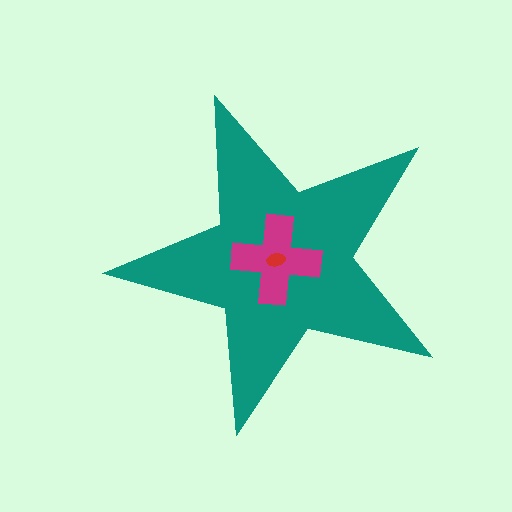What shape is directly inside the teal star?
The magenta cross.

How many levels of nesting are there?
3.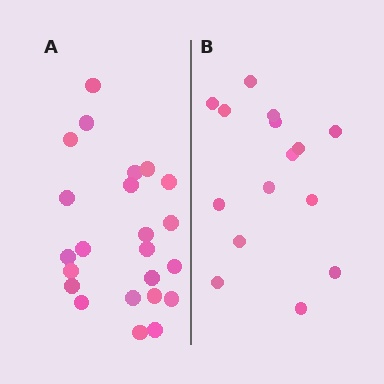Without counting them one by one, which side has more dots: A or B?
Region A (the left region) has more dots.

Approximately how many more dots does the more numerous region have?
Region A has roughly 8 or so more dots than region B.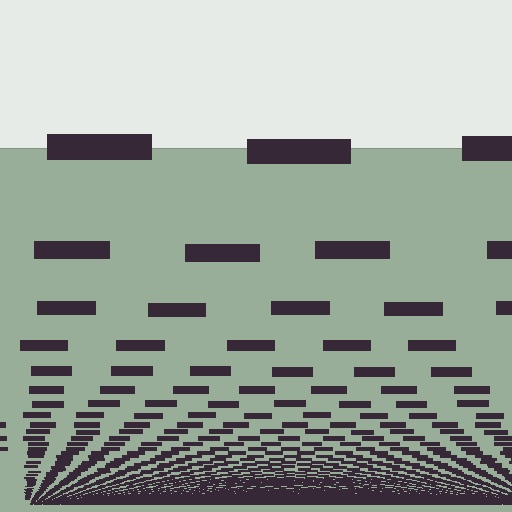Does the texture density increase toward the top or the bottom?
Density increases toward the bottom.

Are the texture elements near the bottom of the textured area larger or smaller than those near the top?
Smaller. The gradient is inverted — elements near the bottom are smaller and denser.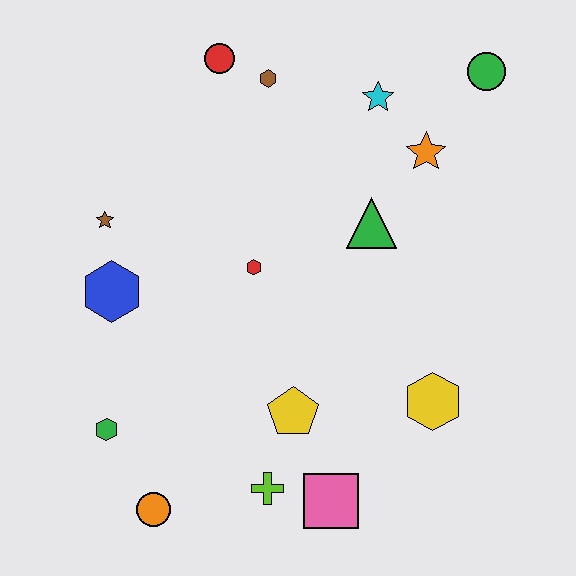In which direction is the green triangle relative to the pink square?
The green triangle is above the pink square.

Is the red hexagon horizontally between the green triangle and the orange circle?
Yes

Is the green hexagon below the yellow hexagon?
Yes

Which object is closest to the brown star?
The blue hexagon is closest to the brown star.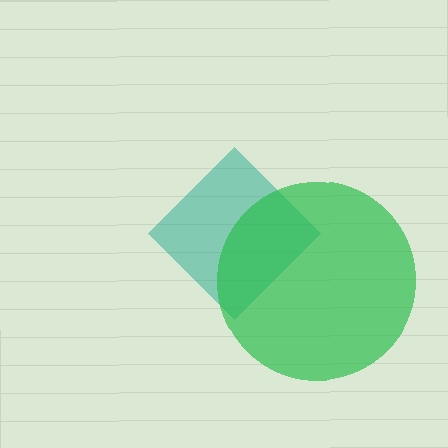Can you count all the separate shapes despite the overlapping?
Yes, there are 2 separate shapes.